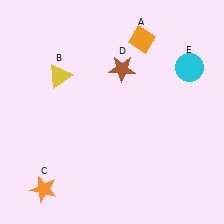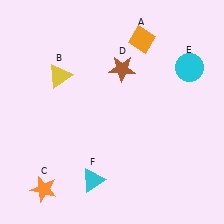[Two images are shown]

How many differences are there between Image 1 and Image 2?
There is 1 difference between the two images.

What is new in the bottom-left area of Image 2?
A cyan triangle (F) was added in the bottom-left area of Image 2.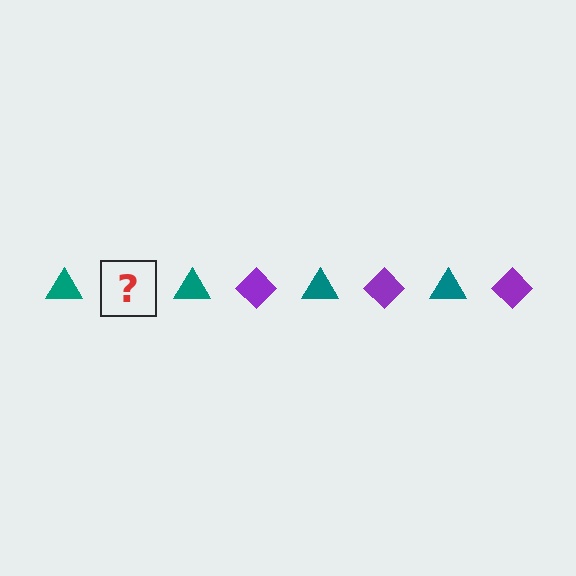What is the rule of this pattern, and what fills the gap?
The rule is that the pattern alternates between teal triangle and purple diamond. The gap should be filled with a purple diamond.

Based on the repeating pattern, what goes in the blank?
The blank should be a purple diamond.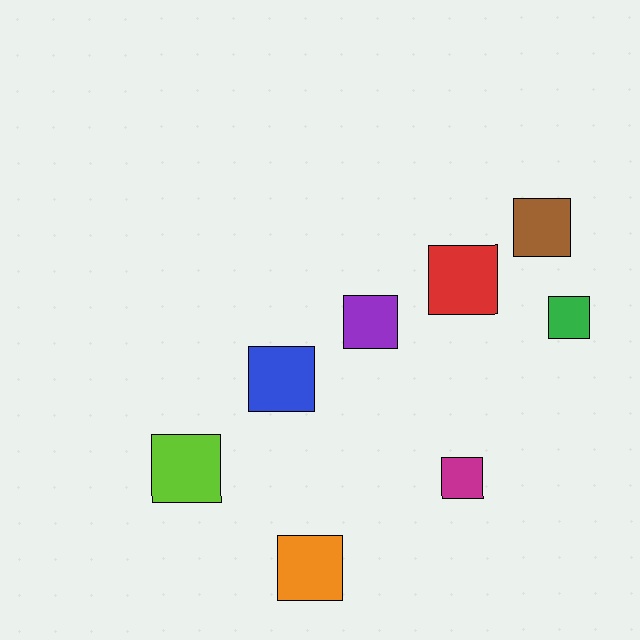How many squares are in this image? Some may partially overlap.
There are 8 squares.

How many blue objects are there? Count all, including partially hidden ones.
There is 1 blue object.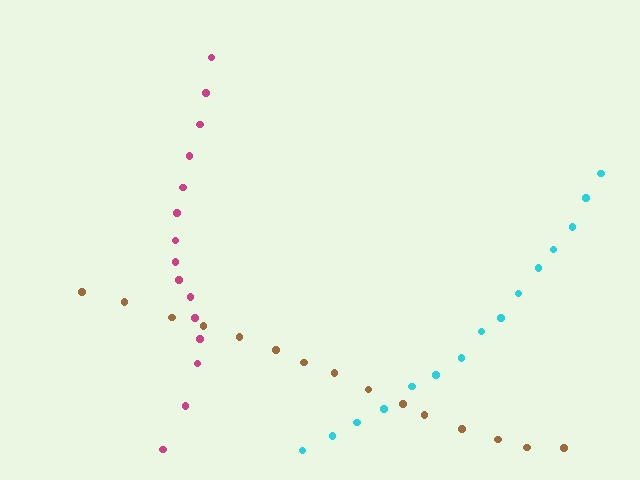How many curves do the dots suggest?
There are 3 distinct paths.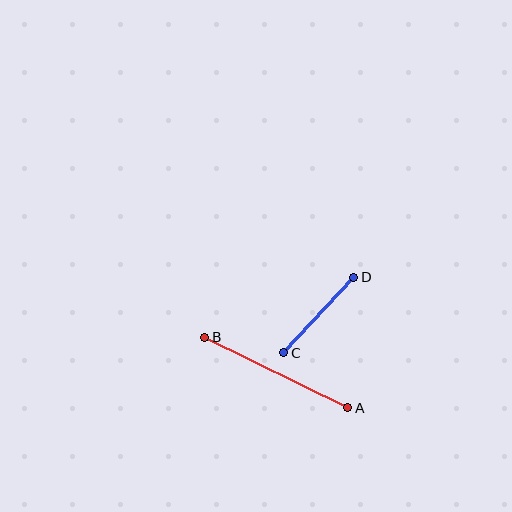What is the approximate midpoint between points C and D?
The midpoint is at approximately (319, 315) pixels.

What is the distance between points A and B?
The distance is approximately 159 pixels.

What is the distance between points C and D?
The distance is approximately 103 pixels.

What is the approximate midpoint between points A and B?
The midpoint is at approximately (276, 373) pixels.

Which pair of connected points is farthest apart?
Points A and B are farthest apart.